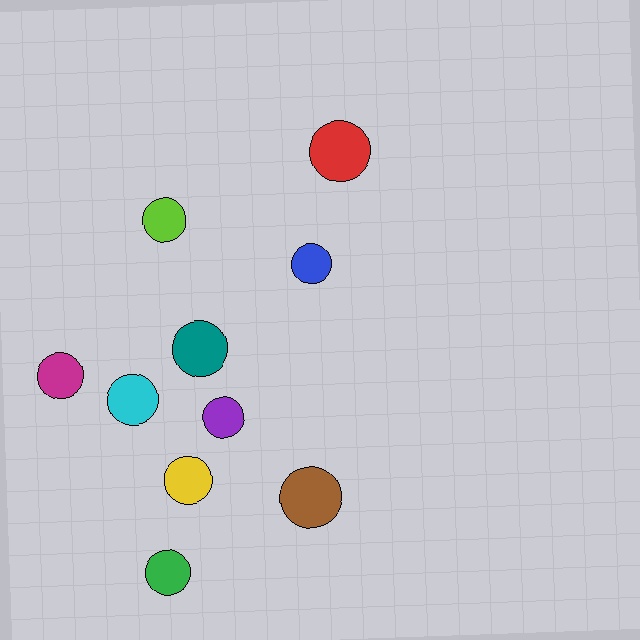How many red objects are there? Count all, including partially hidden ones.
There is 1 red object.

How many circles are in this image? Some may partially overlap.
There are 10 circles.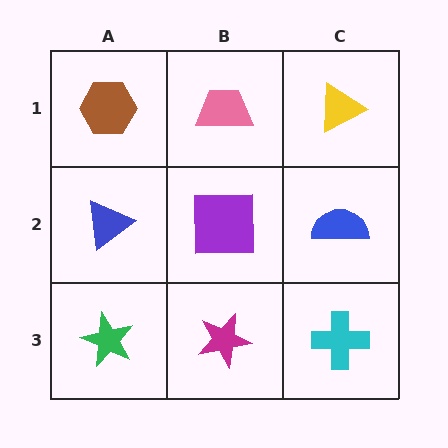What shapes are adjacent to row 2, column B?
A pink trapezoid (row 1, column B), a magenta star (row 3, column B), a blue triangle (row 2, column A), a blue semicircle (row 2, column C).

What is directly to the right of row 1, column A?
A pink trapezoid.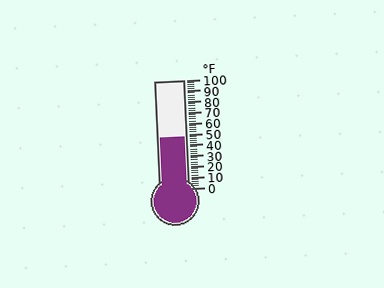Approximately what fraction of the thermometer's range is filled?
The thermometer is filled to approximately 50% of its range.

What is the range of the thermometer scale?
The thermometer scale ranges from 0°F to 100°F.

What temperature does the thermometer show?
The thermometer shows approximately 48°F.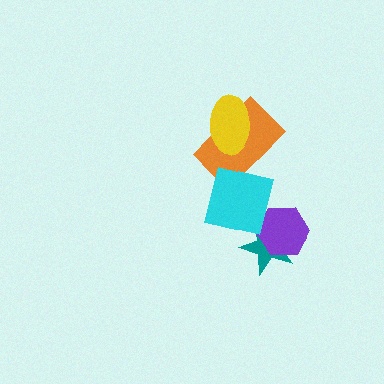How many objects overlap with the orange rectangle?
2 objects overlap with the orange rectangle.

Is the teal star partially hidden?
Yes, it is partially covered by another shape.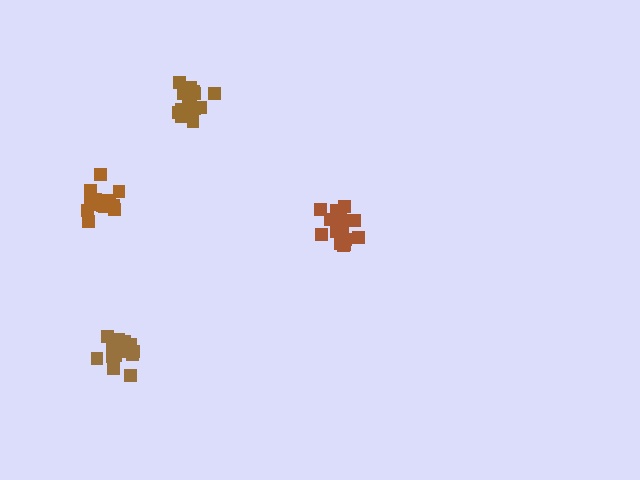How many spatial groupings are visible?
There are 4 spatial groupings.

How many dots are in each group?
Group 1: 16 dots, Group 2: 14 dots, Group 3: 18 dots, Group 4: 16 dots (64 total).